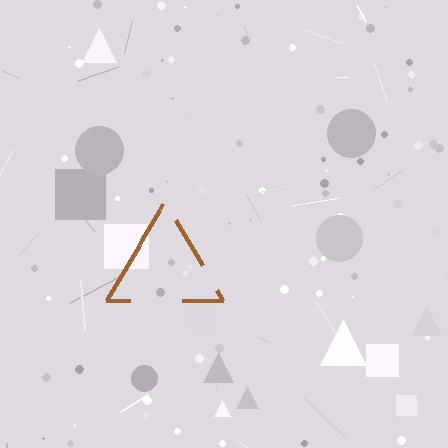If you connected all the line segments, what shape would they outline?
They would outline a triangle.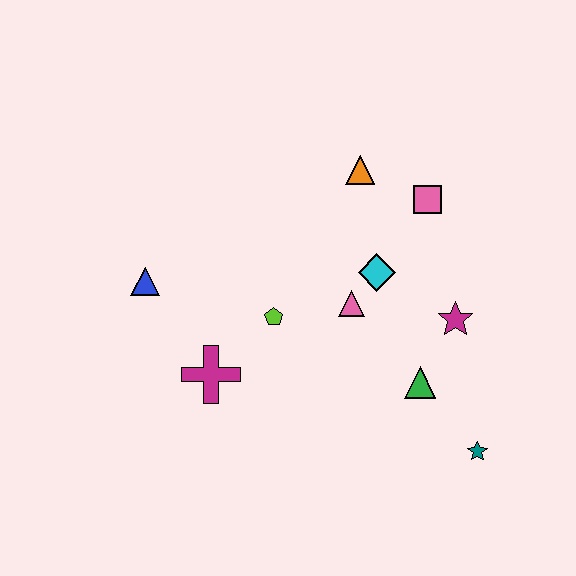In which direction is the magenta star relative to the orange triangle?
The magenta star is below the orange triangle.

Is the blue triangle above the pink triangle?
Yes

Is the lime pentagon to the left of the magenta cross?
No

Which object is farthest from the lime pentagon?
The teal star is farthest from the lime pentagon.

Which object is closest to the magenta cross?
The lime pentagon is closest to the magenta cross.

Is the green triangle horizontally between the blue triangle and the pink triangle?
No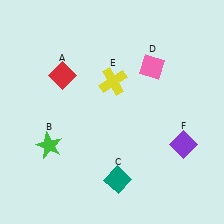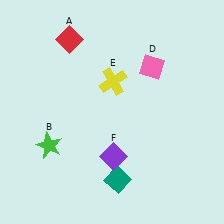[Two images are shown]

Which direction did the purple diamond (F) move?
The purple diamond (F) moved left.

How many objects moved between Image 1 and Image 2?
2 objects moved between the two images.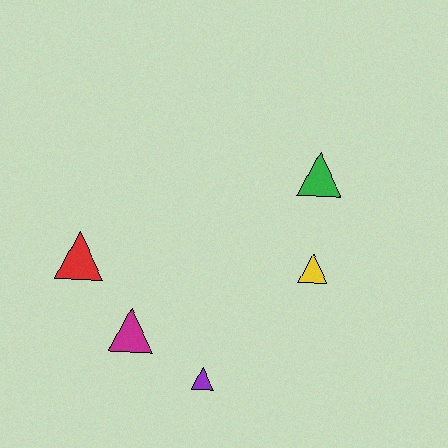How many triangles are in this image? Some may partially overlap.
There are 5 triangles.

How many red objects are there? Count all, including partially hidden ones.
There is 1 red object.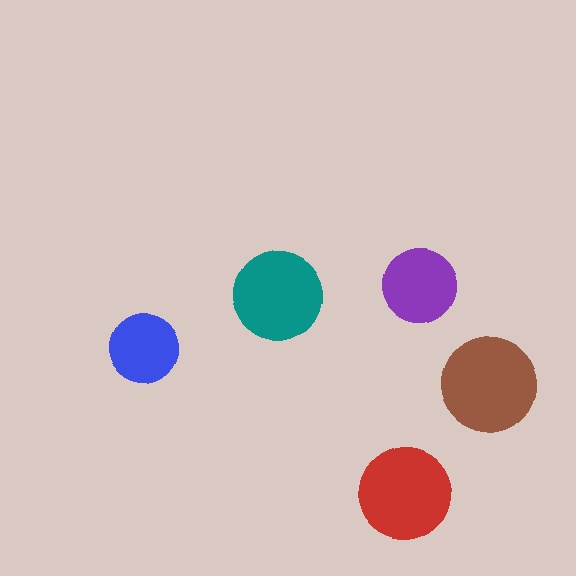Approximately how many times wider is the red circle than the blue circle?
About 1.5 times wider.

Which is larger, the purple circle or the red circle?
The red one.